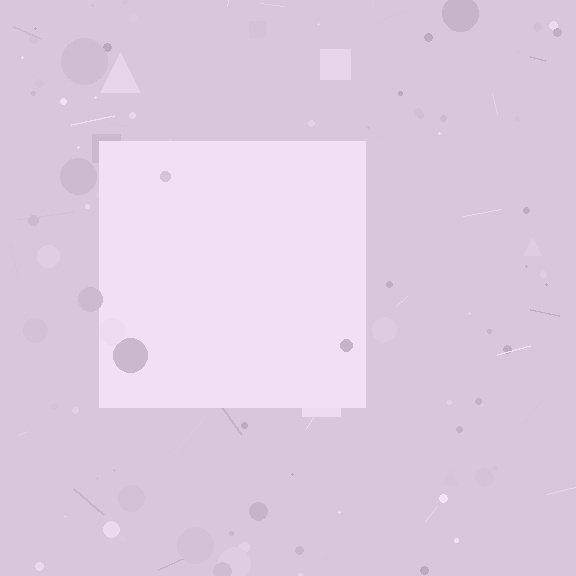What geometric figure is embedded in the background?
A square is embedded in the background.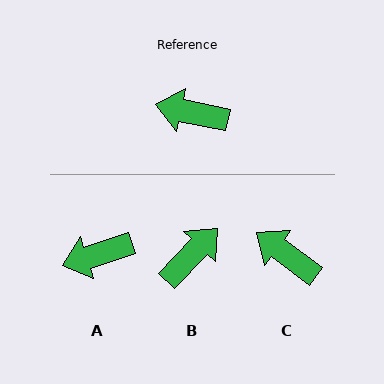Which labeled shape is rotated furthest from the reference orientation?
B, about 122 degrees away.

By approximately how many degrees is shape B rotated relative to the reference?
Approximately 122 degrees clockwise.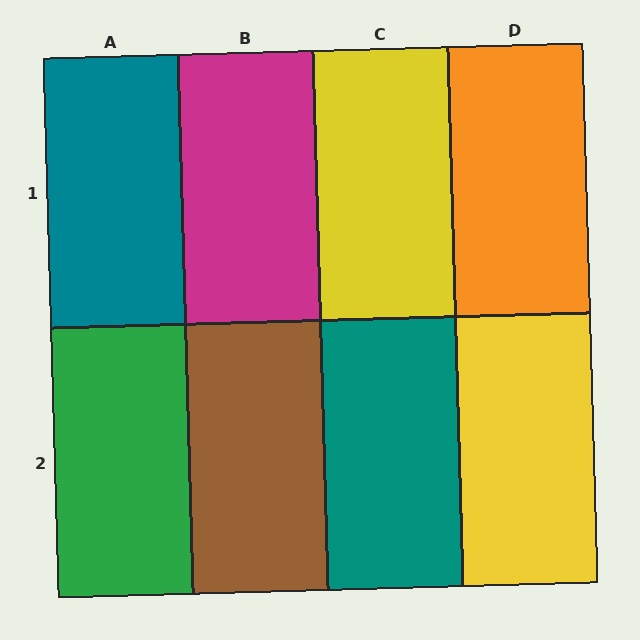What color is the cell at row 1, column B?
Magenta.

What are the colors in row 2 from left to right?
Green, brown, teal, yellow.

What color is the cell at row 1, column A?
Teal.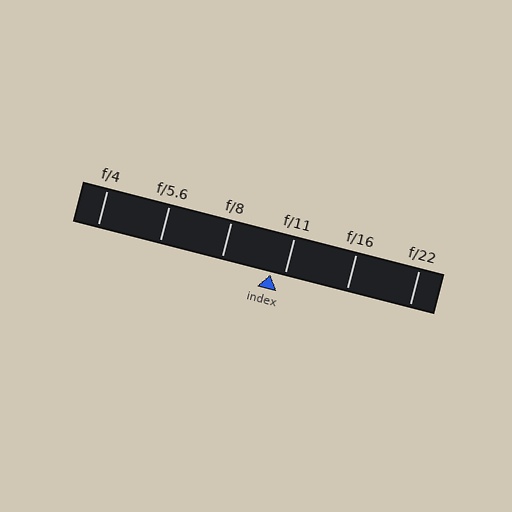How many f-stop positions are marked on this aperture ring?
There are 6 f-stop positions marked.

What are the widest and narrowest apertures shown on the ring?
The widest aperture shown is f/4 and the narrowest is f/22.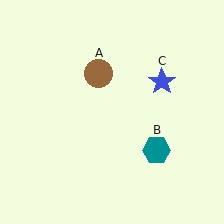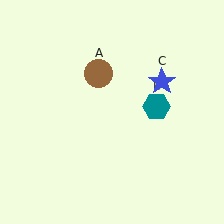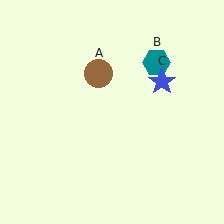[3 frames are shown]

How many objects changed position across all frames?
1 object changed position: teal hexagon (object B).